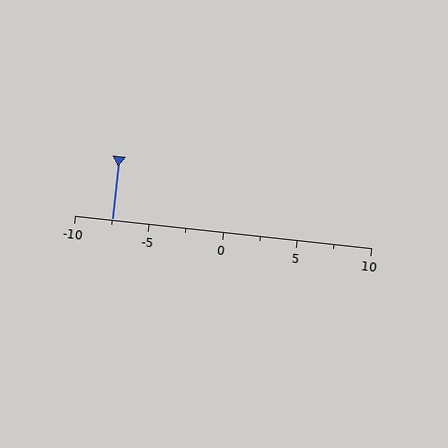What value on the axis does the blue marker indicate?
The marker indicates approximately -7.5.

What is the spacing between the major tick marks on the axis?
The major ticks are spaced 5 apart.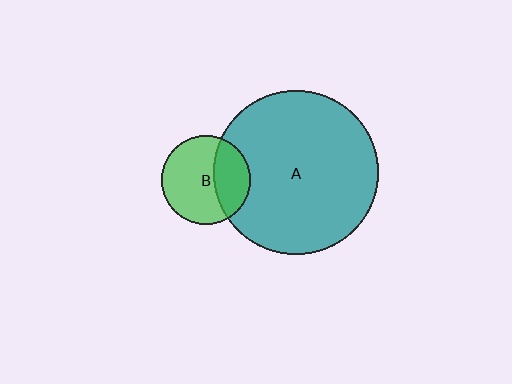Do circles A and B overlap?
Yes.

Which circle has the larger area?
Circle A (teal).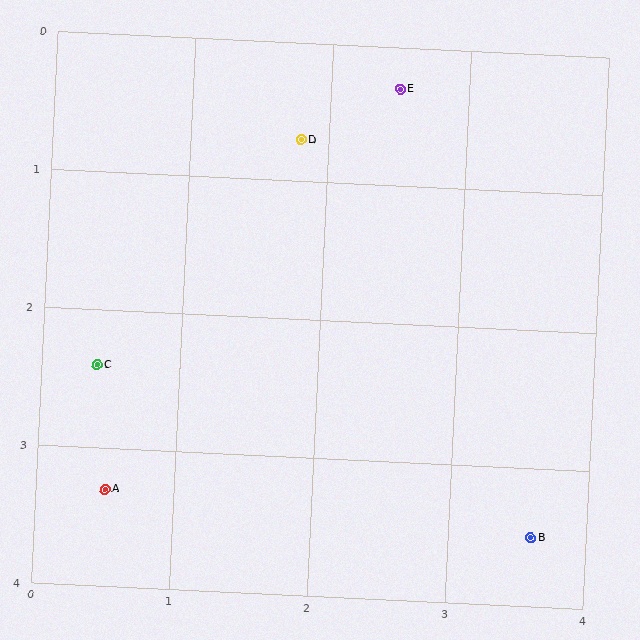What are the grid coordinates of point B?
Point B is at approximately (3.6, 3.5).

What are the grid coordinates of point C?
Point C is at approximately (0.4, 2.4).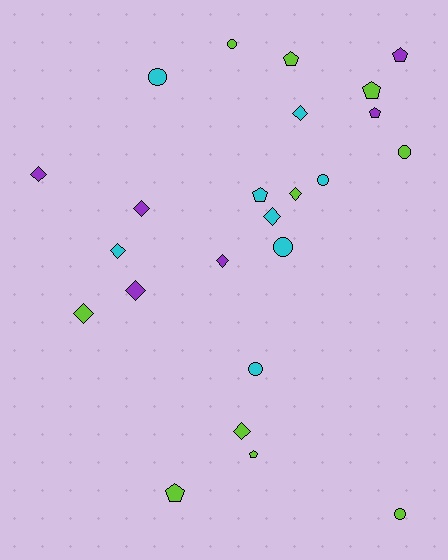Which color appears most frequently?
Lime, with 10 objects.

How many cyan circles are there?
There are 4 cyan circles.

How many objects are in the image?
There are 24 objects.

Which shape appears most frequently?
Diamond, with 10 objects.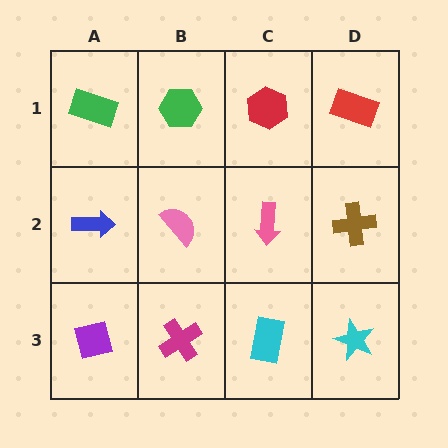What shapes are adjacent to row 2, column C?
A red hexagon (row 1, column C), a cyan rectangle (row 3, column C), a pink semicircle (row 2, column B), a brown cross (row 2, column D).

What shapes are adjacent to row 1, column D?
A brown cross (row 2, column D), a red hexagon (row 1, column C).